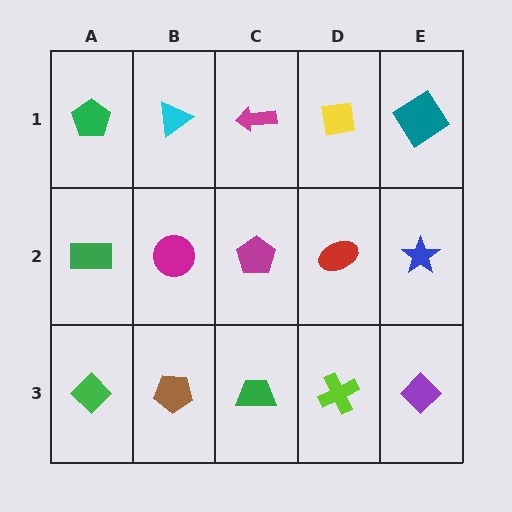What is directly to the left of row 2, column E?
A red ellipse.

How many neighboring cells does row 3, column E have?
2.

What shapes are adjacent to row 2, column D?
A yellow square (row 1, column D), a lime cross (row 3, column D), a magenta pentagon (row 2, column C), a blue star (row 2, column E).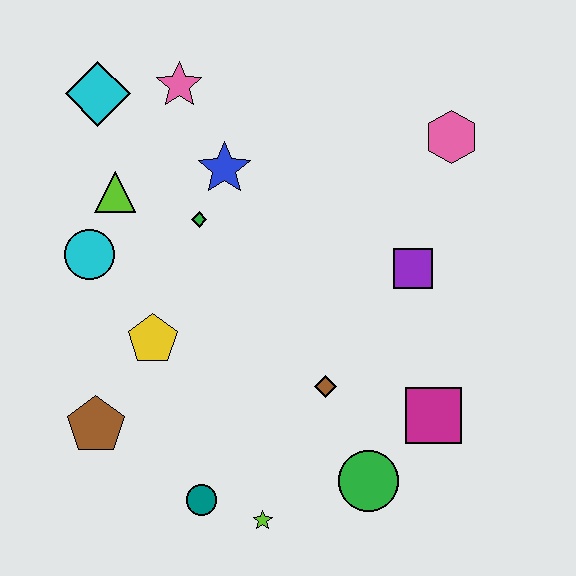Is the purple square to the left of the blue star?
No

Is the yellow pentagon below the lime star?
No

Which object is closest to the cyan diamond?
The pink star is closest to the cyan diamond.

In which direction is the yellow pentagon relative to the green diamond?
The yellow pentagon is below the green diamond.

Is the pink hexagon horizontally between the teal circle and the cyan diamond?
No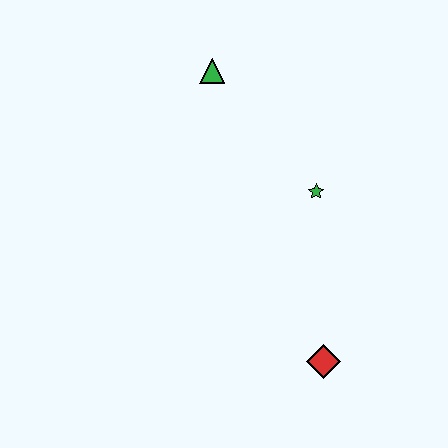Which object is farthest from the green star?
The red diamond is farthest from the green star.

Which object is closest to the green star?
The green triangle is closest to the green star.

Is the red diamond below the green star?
Yes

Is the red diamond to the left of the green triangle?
No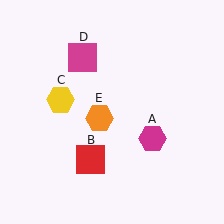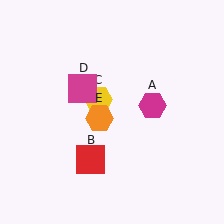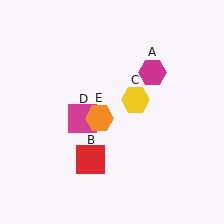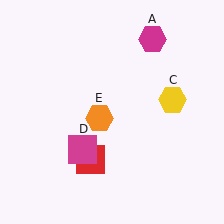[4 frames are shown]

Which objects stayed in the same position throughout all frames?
Red square (object B) and orange hexagon (object E) remained stationary.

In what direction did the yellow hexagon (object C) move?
The yellow hexagon (object C) moved right.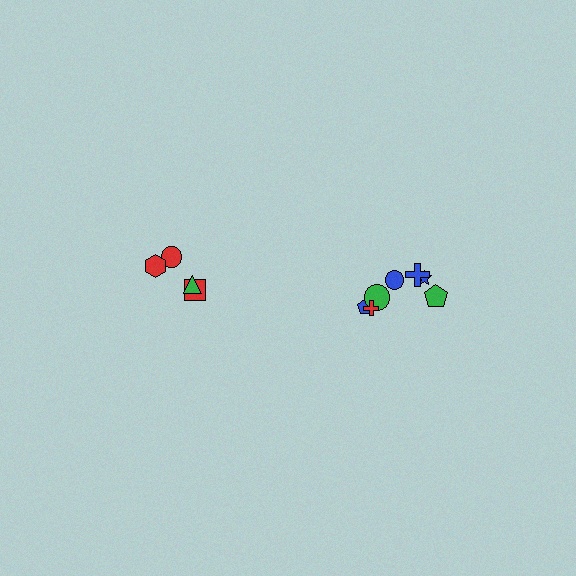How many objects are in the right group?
There are 7 objects.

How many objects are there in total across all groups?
There are 11 objects.